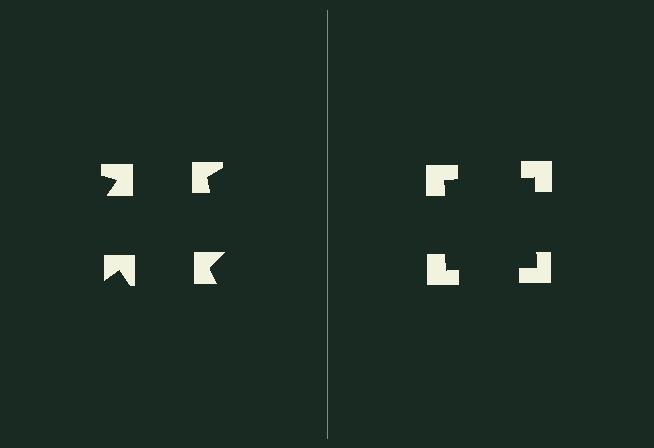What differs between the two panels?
The notched squares are positioned identically on both sides; only the wedge orientations differ. On the right they align to a square; on the left they are misaligned.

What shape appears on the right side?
An illusory square.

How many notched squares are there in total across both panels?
8 — 4 on each side.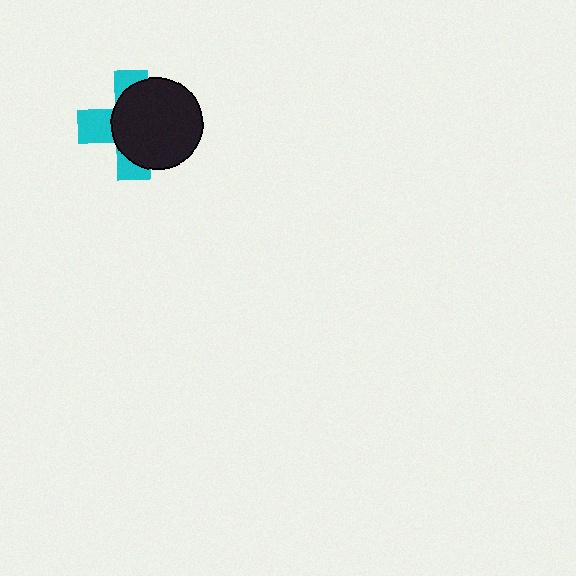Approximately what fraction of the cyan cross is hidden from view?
Roughly 64% of the cyan cross is hidden behind the black circle.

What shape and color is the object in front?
The object in front is a black circle.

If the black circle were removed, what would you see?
You would see the complete cyan cross.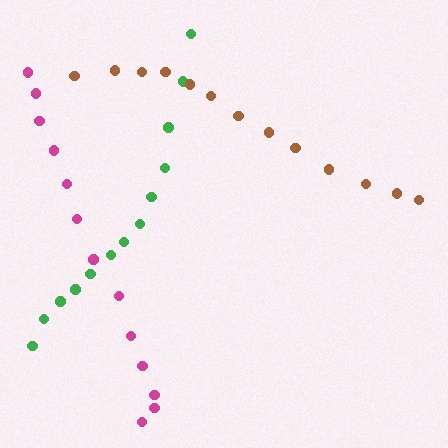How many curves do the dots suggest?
There are 3 distinct paths.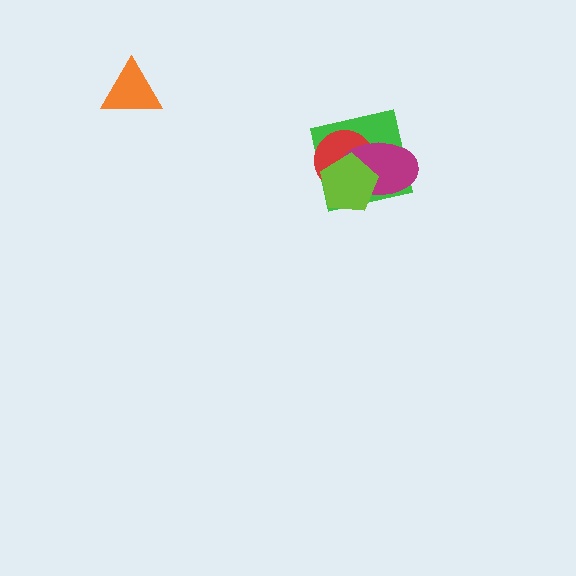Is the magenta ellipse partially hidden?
Yes, it is partially covered by another shape.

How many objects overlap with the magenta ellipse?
3 objects overlap with the magenta ellipse.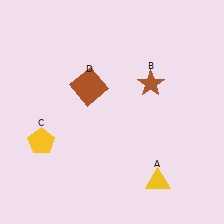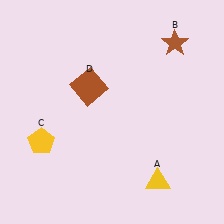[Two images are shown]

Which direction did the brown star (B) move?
The brown star (B) moved up.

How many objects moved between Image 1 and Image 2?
1 object moved between the two images.